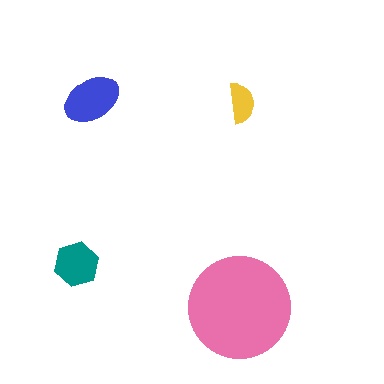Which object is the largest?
The pink circle.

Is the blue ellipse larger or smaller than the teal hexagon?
Larger.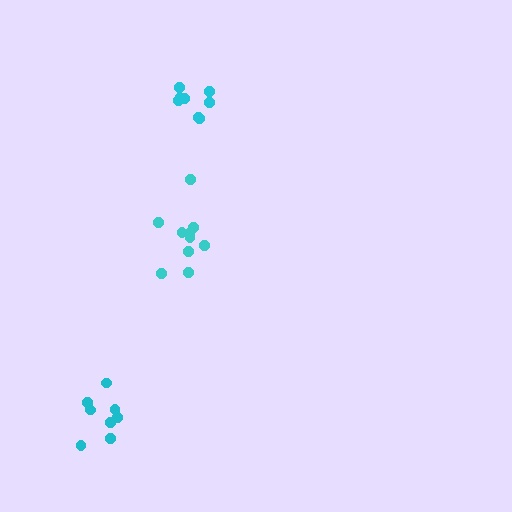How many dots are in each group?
Group 1: 10 dots, Group 2: 8 dots, Group 3: 8 dots (26 total).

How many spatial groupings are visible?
There are 3 spatial groupings.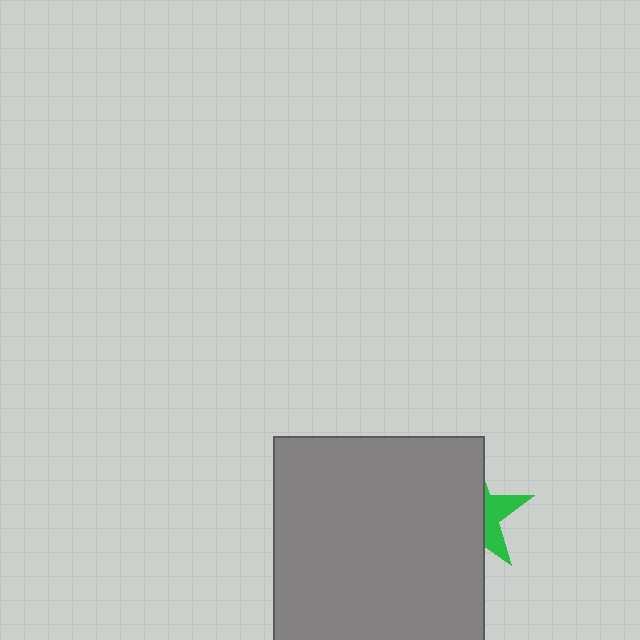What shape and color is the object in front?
The object in front is a gray square.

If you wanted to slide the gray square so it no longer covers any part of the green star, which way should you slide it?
Slide it left — that is the most direct way to separate the two shapes.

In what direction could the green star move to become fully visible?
The green star could move right. That would shift it out from behind the gray square entirely.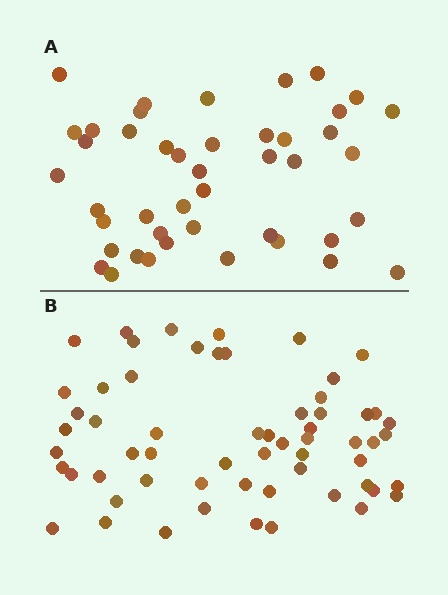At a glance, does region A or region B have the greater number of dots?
Region B (the bottom region) has more dots.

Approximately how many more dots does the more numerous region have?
Region B has approximately 15 more dots than region A.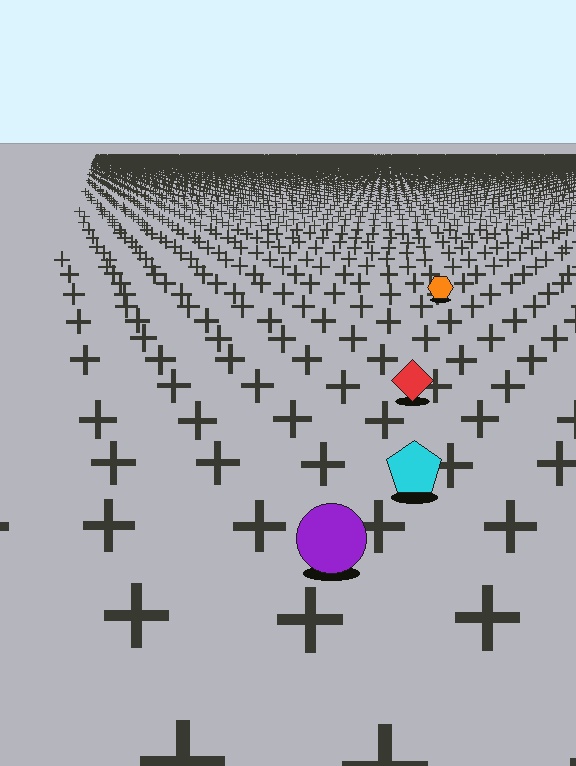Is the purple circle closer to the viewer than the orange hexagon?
Yes. The purple circle is closer — you can tell from the texture gradient: the ground texture is coarser near it.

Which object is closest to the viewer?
The purple circle is closest. The texture marks near it are larger and more spread out.